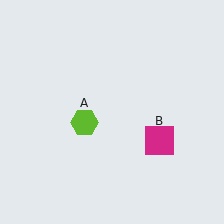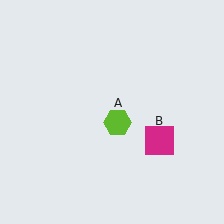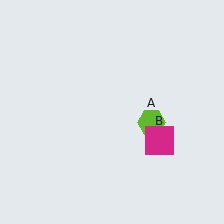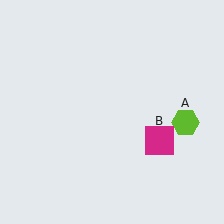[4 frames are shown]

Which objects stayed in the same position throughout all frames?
Magenta square (object B) remained stationary.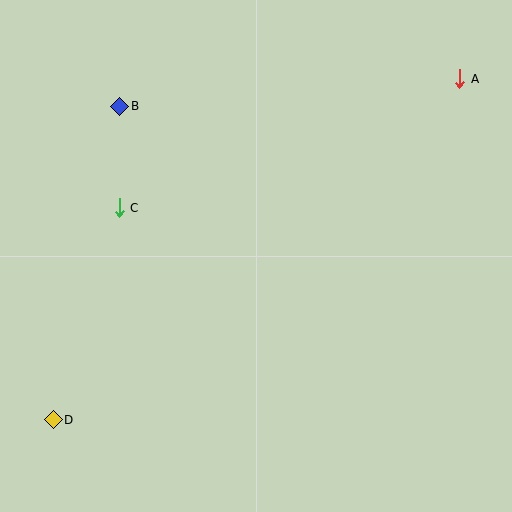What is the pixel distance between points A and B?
The distance between A and B is 341 pixels.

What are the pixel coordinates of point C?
Point C is at (119, 208).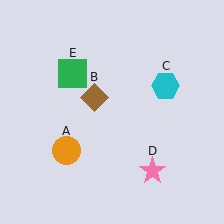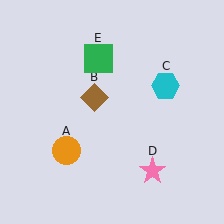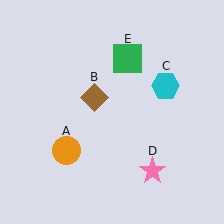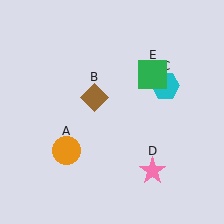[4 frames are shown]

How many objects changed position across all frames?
1 object changed position: green square (object E).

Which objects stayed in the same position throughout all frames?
Orange circle (object A) and brown diamond (object B) and cyan hexagon (object C) and pink star (object D) remained stationary.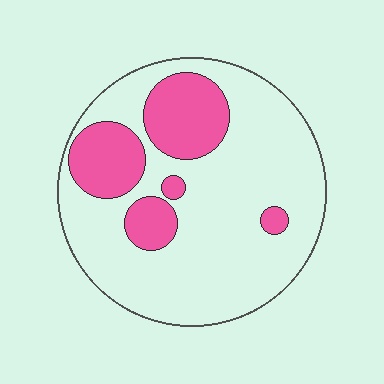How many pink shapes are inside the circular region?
5.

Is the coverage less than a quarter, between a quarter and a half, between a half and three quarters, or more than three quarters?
Less than a quarter.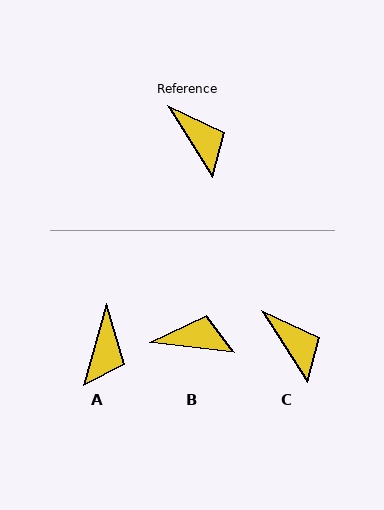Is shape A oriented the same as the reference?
No, it is off by about 48 degrees.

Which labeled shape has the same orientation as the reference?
C.